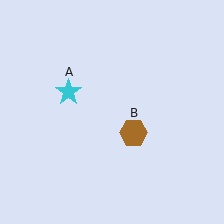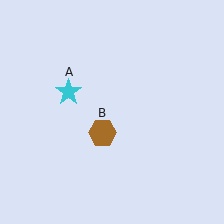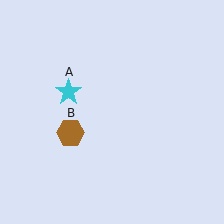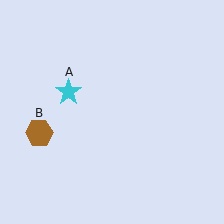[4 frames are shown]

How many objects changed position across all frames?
1 object changed position: brown hexagon (object B).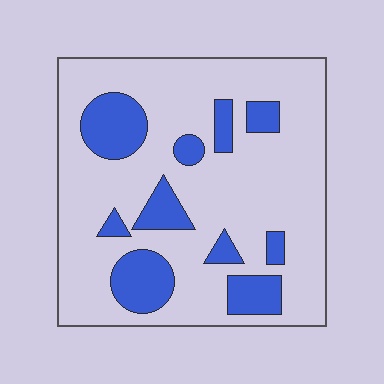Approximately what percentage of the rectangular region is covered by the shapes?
Approximately 20%.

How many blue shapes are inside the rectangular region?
10.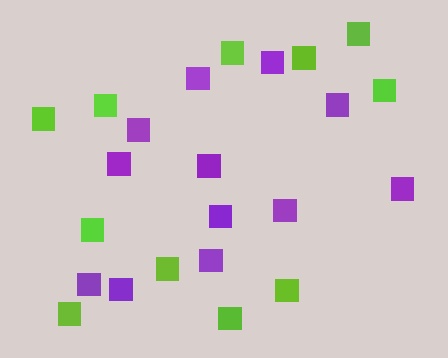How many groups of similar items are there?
There are 2 groups: one group of purple squares (12) and one group of lime squares (11).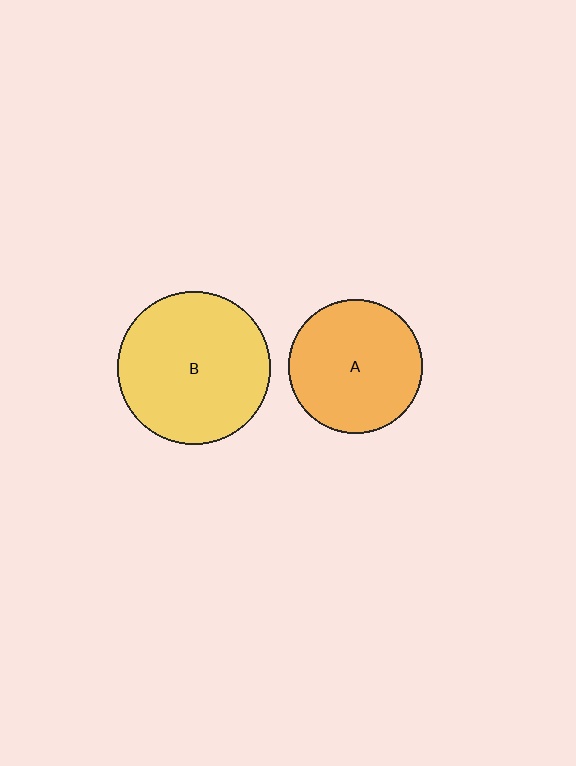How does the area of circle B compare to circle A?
Approximately 1.3 times.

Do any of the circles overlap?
No, none of the circles overlap.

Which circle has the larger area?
Circle B (yellow).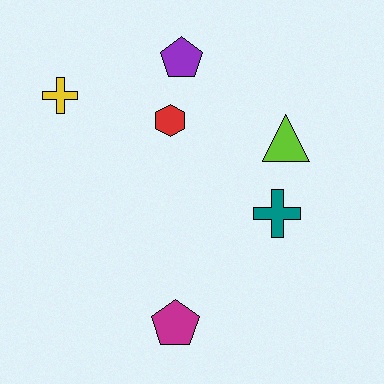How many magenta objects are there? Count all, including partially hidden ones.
There is 1 magenta object.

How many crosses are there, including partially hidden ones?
There are 2 crosses.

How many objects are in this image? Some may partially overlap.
There are 6 objects.